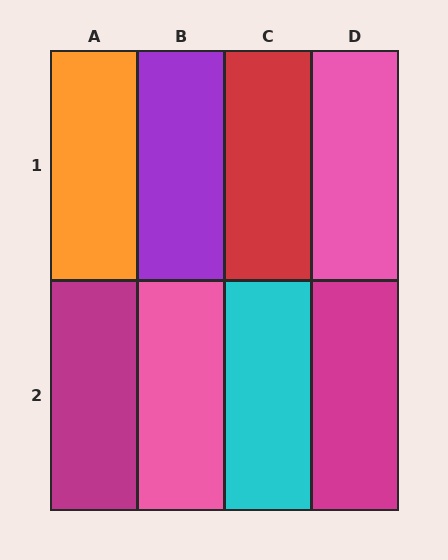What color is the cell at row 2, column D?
Magenta.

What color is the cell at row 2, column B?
Pink.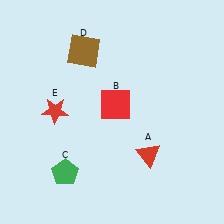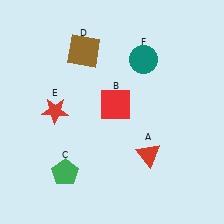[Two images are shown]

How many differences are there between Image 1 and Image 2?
There is 1 difference between the two images.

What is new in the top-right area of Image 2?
A teal circle (F) was added in the top-right area of Image 2.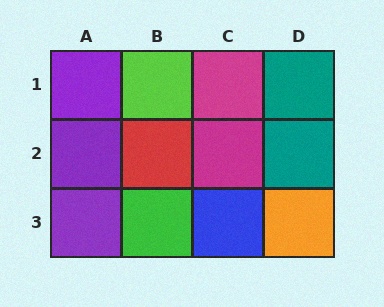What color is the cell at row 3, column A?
Purple.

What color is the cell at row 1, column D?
Teal.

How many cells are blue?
1 cell is blue.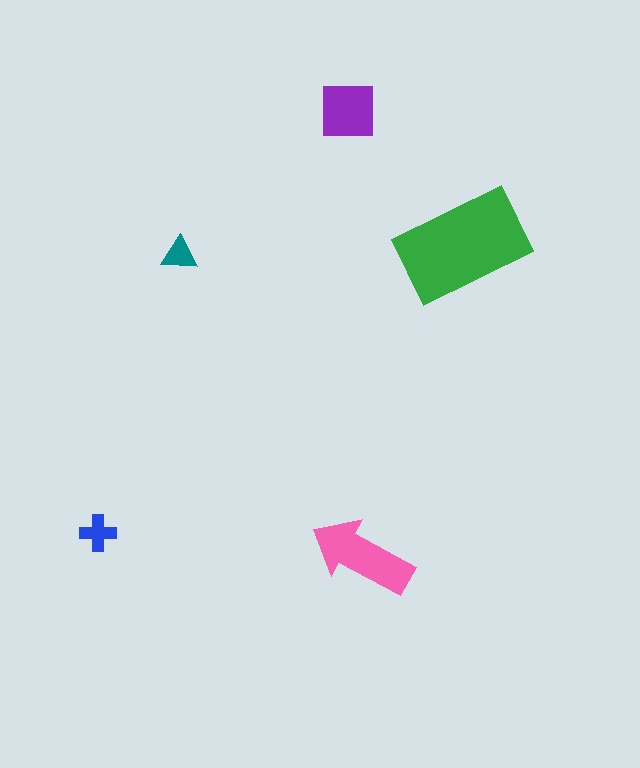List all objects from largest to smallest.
The green rectangle, the pink arrow, the purple square, the blue cross, the teal triangle.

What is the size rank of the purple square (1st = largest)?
3rd.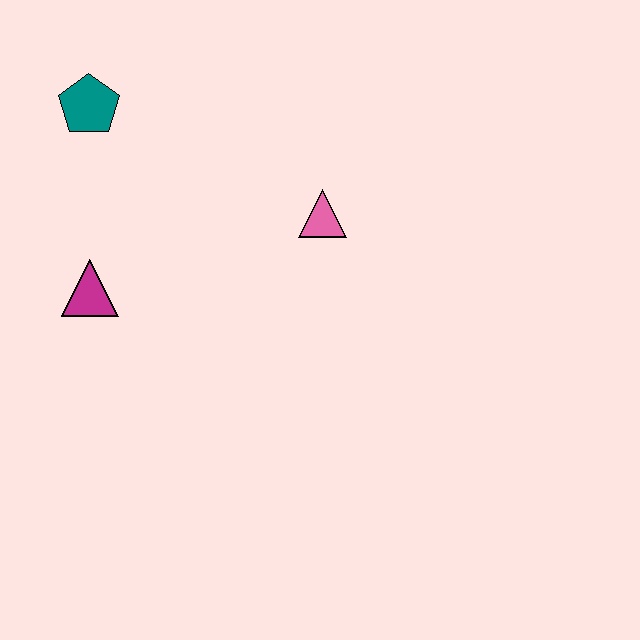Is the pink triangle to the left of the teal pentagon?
No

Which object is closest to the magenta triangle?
The teal pentagon is closest to the magenta triangle.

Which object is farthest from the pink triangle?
The teal pentagon is farthest from the pink triangle.